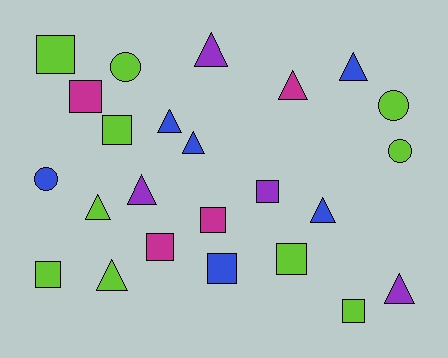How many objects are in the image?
There are 24 objects.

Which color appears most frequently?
Lime, with 10 objects.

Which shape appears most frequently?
Square, with 10 objects.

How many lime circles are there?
There are 3 lime circles.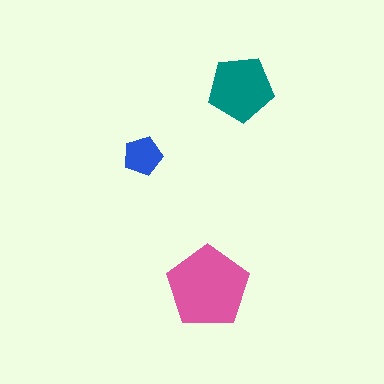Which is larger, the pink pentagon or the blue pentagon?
The pink one.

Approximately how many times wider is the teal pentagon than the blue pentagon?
About 1.5 times wider.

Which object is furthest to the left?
The blue pentagon is leftmost.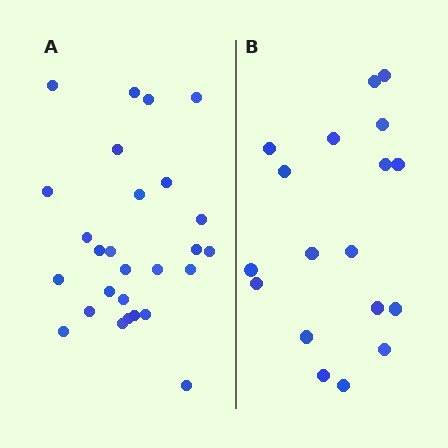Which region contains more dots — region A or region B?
Region A (the left region) has more dots.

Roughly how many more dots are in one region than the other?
Region A has roughly 8 or so more dots than region B.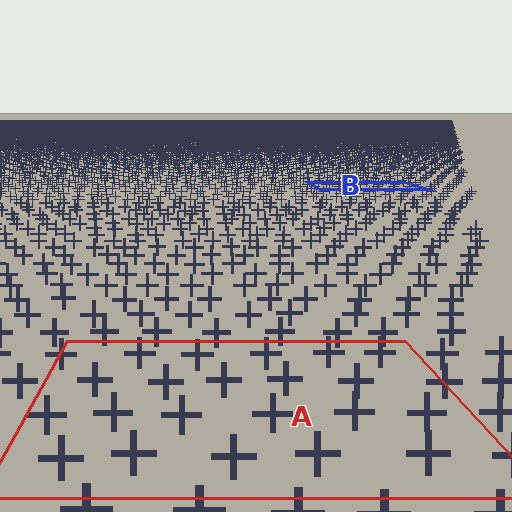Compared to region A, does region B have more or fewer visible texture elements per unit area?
Region B has more texture elements per unit area — they are packed more densely because it is farther away.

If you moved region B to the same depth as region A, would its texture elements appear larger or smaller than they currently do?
They would appear larger. At a closer depth, the same texture elements are projected at a bigger on-screen size.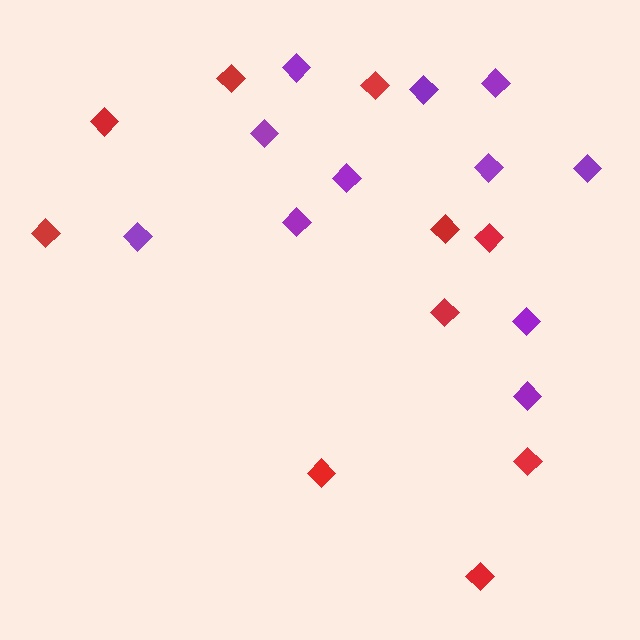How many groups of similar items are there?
There are 2 groups: one group of red diamonds (10) and one group of purple diamonds (11).